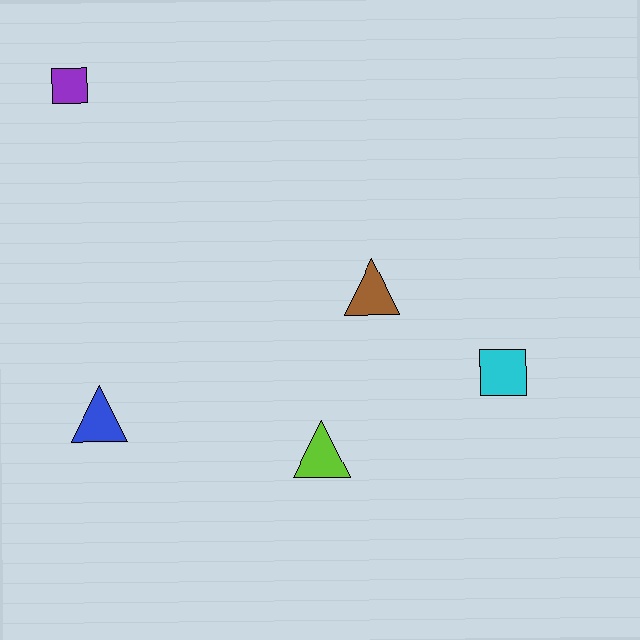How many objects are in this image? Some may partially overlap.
There are 5 objects.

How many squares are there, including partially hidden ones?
There are 2 squares.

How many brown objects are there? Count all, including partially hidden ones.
There is 1 brown object.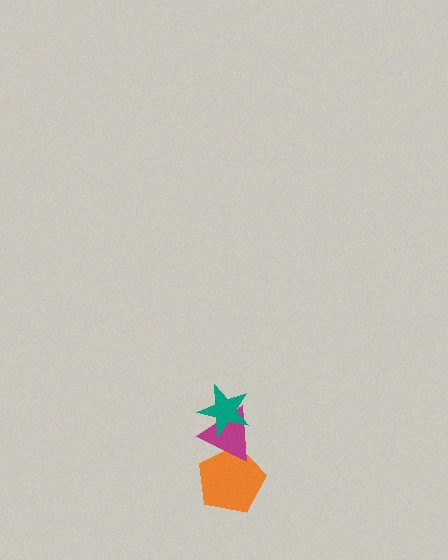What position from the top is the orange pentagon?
The orange pentagon is 3rd from the top.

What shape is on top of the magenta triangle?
The teal star is on top of the magenta triangle.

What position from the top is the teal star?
The teal star is 1st from the top.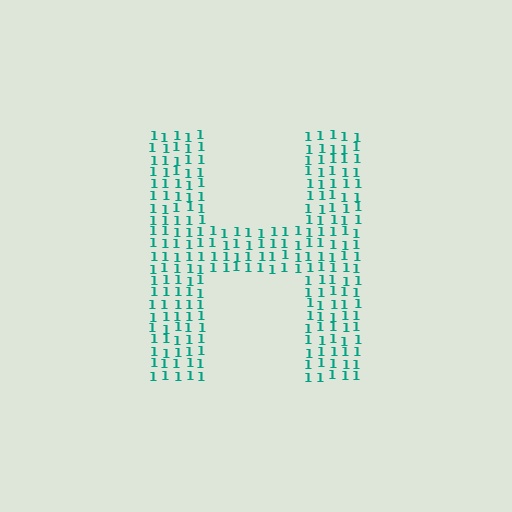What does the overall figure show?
The overall figure shows the letter H.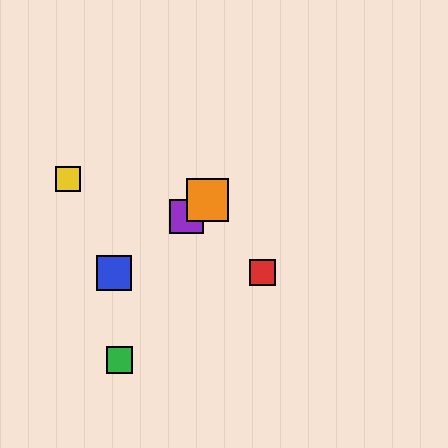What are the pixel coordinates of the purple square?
The purple square is at (187, 217).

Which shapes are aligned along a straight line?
The blue square, the purple square, the orange square are aligned along a straight line.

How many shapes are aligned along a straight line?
3 shapes (the blue square, the purple square, the orange square) are aligned along a straight line.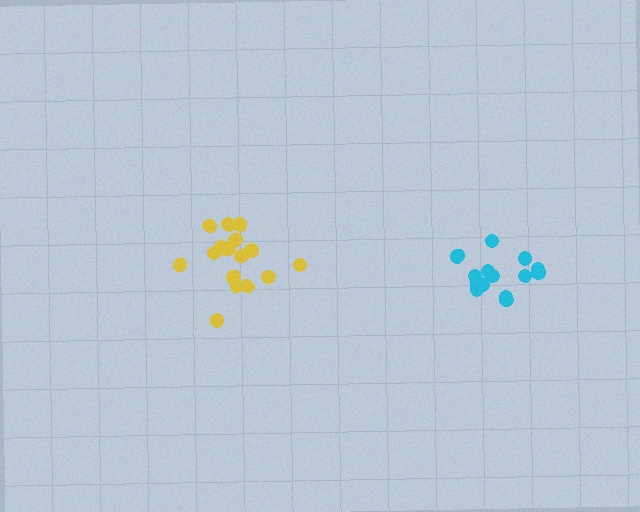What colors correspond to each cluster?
The clusters are colored: yellow, cyan.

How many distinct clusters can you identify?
There are 2 distinct clusters.